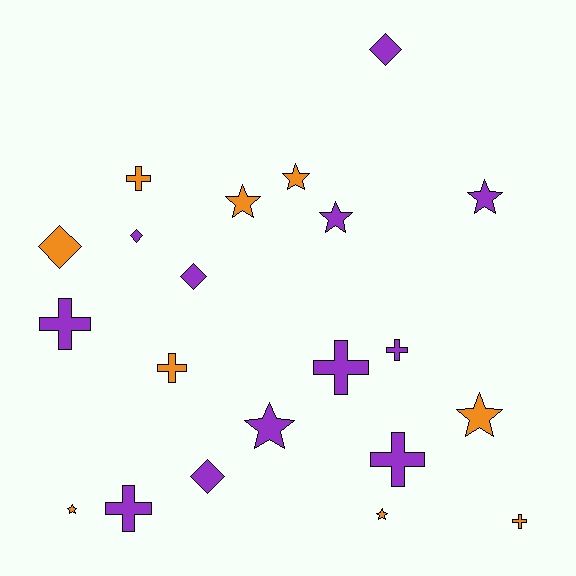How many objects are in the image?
There are 21 objects.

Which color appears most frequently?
Purple, with 12 objects.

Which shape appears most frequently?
Cross, with 8 objects.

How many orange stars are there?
There are 5 orange stars.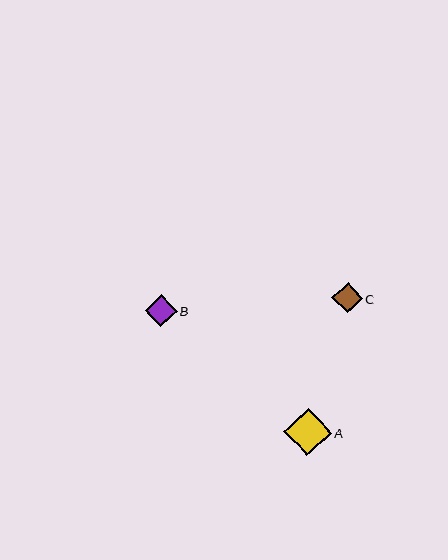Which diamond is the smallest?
Diamond C is the smallest with a size of approximately 31 pixels.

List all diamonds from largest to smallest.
From largest to smallest: A, B, C.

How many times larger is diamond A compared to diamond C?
Diamond A is approximately 1.6 times the size of diamond C.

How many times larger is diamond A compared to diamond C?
Diamond A is approximately 1.6 times the size of diamond C.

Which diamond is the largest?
Diamond A is the largest with a size of approximately 48 pixels.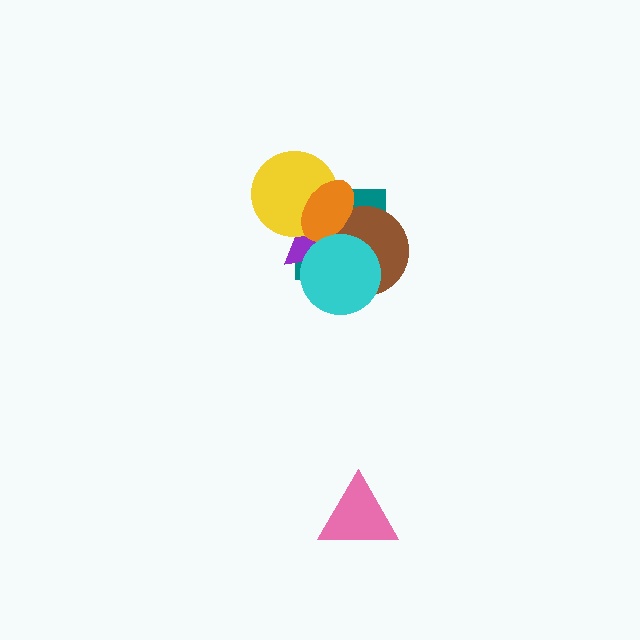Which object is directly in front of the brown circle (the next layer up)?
The orange ellipse is directly in front of the brown circle.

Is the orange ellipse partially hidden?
Yes, it is partially covered by another shape.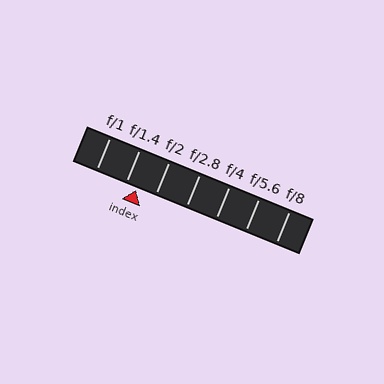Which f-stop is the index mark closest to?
The index mark is closest to f/1.4.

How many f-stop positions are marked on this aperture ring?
There are 7 f-stop positions marked.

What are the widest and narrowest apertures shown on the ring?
The widest aperture shown is f/1 and the narrowest is f/8.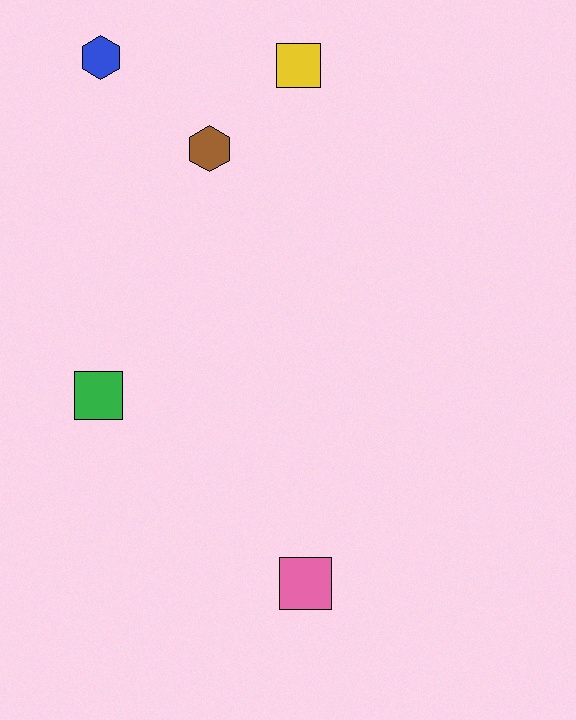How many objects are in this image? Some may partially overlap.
There are 5 objects.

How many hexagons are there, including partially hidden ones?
There are 2 hexagons.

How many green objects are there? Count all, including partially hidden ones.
There is 1 green object.